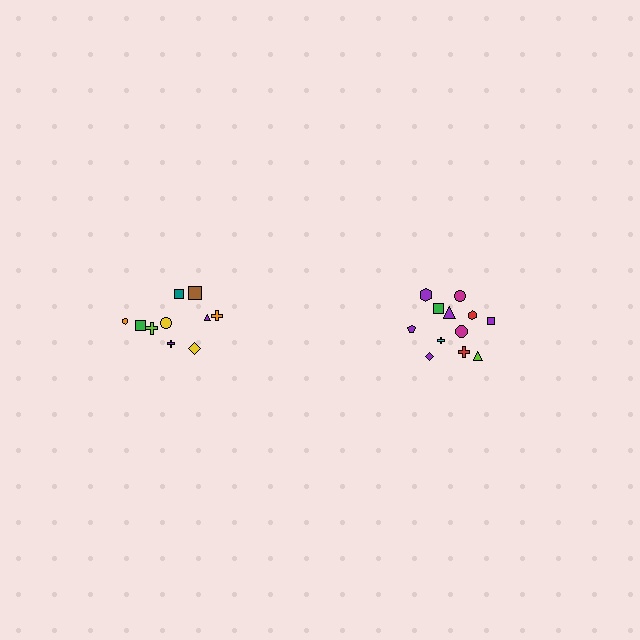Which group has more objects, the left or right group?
The right group.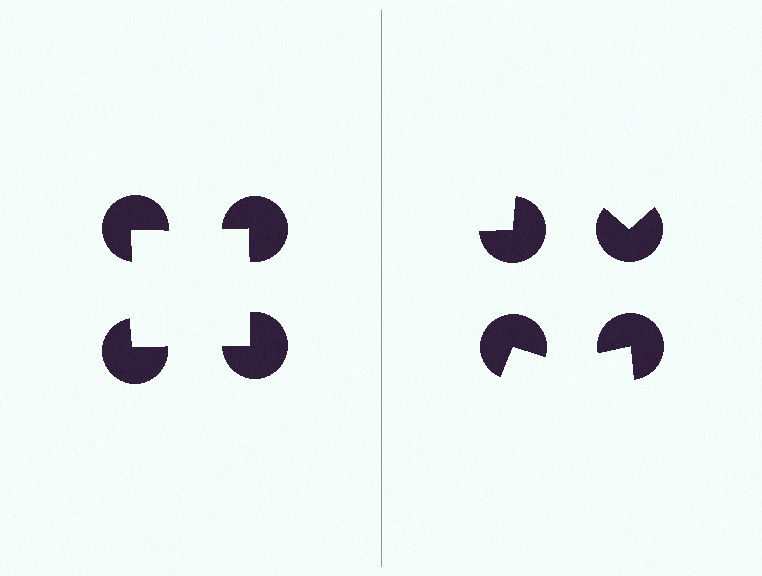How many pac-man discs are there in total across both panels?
8 — 4 on each side.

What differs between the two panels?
The pac-man discs are positioned identically on both sides; only the wedge orientations differ. On the left they align to a square; on the right they are misaligned.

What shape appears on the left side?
An illusory square.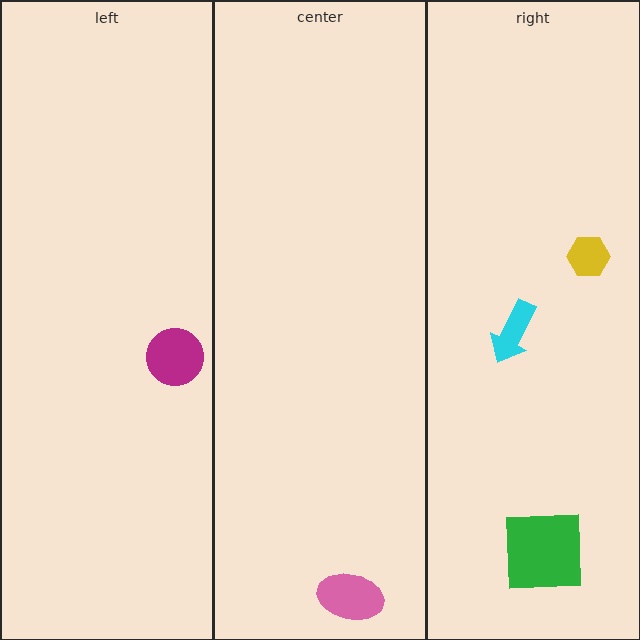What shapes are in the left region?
The magenta circle.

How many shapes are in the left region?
1.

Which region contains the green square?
The right region.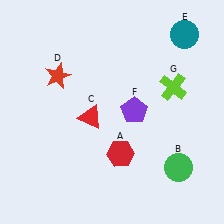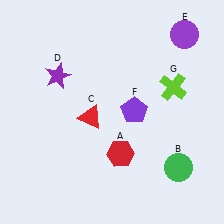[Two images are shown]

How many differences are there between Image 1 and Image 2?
There are 2 differences between the two images.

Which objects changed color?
D changed from red to purple. E changed from teal to purple.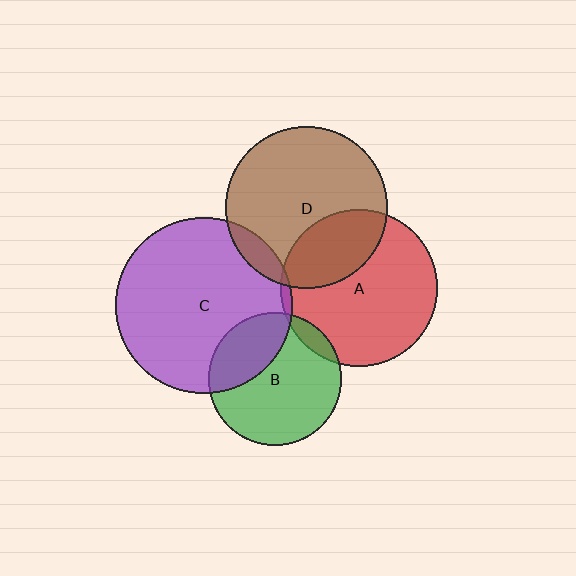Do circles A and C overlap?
Yes.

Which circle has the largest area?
Circle C (purple).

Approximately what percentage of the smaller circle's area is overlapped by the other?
Approximately 5%.